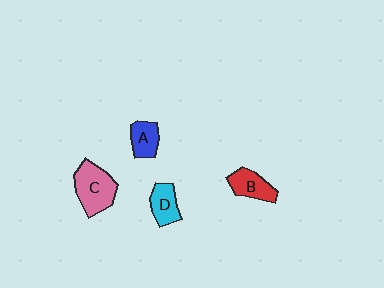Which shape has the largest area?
Shape C (pink).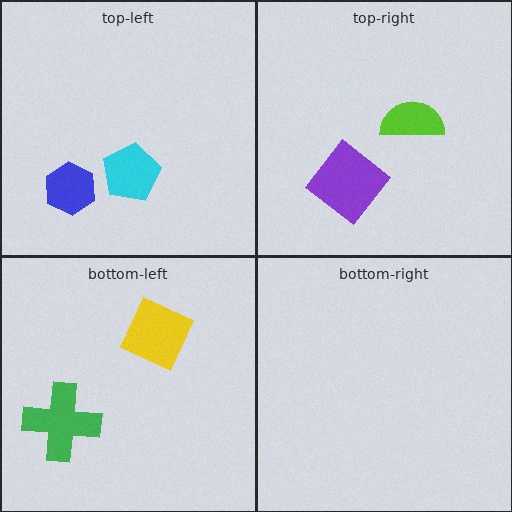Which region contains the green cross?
The bottom-left region.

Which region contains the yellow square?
The bottom-left region.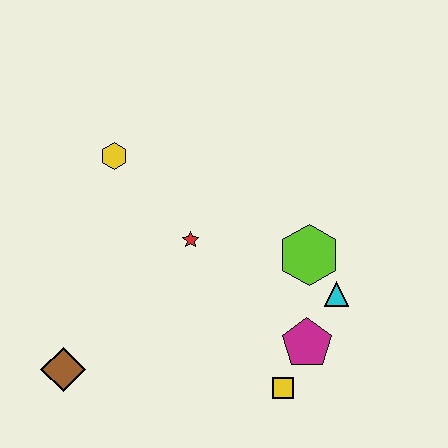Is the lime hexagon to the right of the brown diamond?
Yes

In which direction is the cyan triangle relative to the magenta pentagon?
The cyan triangle is above the magenta pentagon.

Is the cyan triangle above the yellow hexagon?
No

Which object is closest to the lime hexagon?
The cyan triangle is closest to the lime hexagon.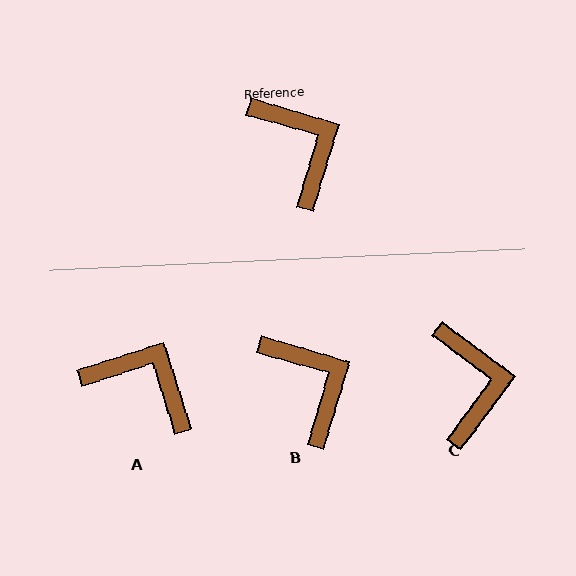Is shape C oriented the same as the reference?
No, it is off by about 20 degrees.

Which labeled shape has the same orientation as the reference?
B.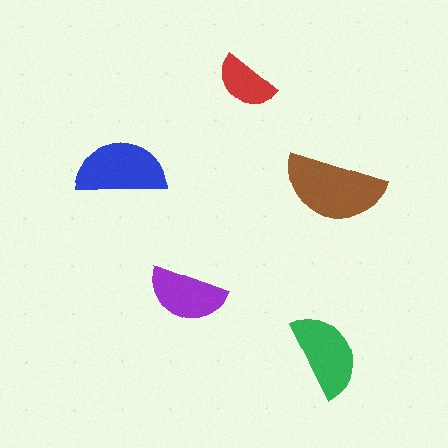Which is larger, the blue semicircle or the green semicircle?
The blue one.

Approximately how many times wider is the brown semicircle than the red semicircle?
About 1.5 times wider.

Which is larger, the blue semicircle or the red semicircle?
The blue one.